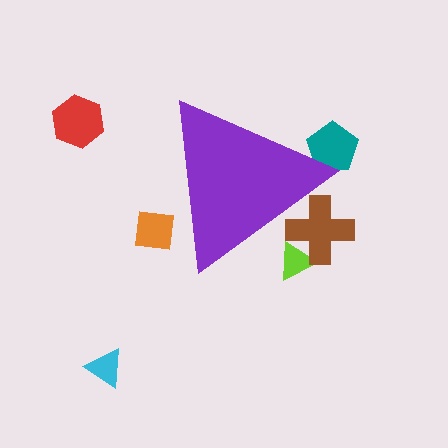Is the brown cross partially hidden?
Yes, the brown cross is partially hidden behind the purple triangle.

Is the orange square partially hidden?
Yes, the orange square is partially hidden behind the purple triangle.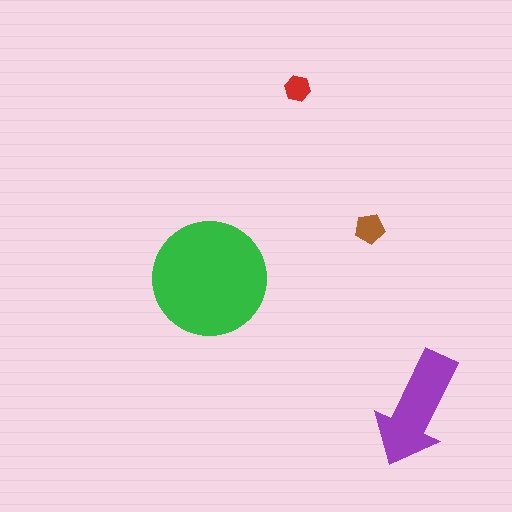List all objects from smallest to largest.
The red hexagon, the brown pentagon, the purple arrow, the green circle.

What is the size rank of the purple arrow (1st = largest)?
2nd.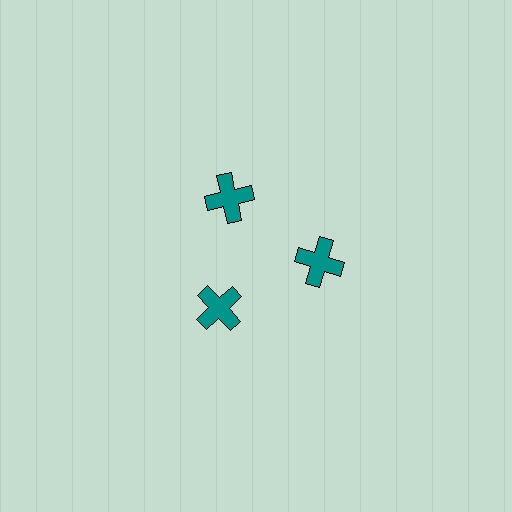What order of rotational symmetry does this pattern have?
This pattern has 3-fold rotational symmetry.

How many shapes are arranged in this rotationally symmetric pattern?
There are 3 shapes, arranged in 3 groups of 1.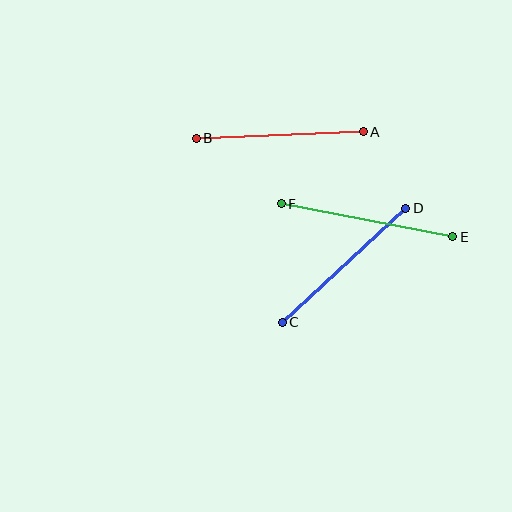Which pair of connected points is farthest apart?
Points E and F are farthest apart.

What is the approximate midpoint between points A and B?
The midpoint is at approximately (280, 135) pixels.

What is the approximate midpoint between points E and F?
The midpoint is at approximately (367, 220) pixels.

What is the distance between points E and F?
The distance is approximately 175 pixels.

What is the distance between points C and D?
The distance is approximately 168 pixels.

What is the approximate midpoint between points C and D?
The midpoint is at approximately (344, 265) pixels.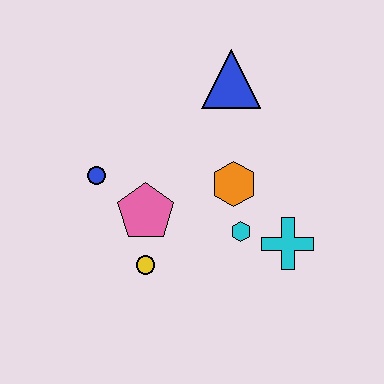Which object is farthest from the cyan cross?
The blue circle is farthest from the cyan cross.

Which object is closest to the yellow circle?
The pink pentagon is closest to the yellow circle.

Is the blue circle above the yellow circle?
Yes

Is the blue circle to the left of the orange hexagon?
Yes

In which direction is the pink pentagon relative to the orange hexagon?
The pink pentagon is to the left of the orange hexagon.